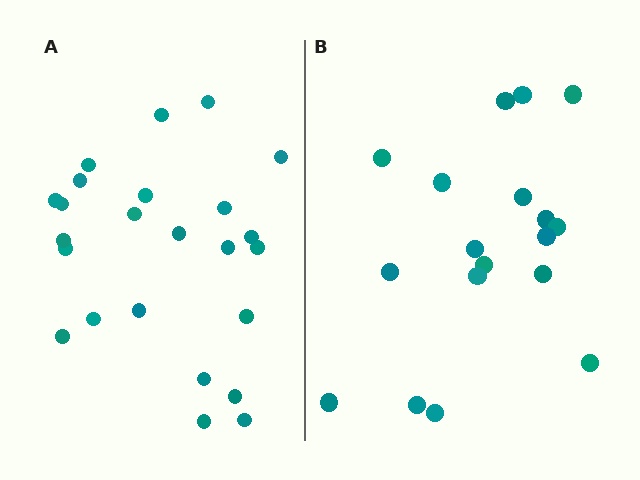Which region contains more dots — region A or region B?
Region A (the left region) has more dots.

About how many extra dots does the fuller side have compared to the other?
Region A has about 6 more dots than region B.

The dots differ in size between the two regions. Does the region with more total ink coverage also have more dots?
No. Region B has more total ink coverage because its dots are larger, but region A actually contains more individual dots. Total area can be misleading — the number of items is what matters here.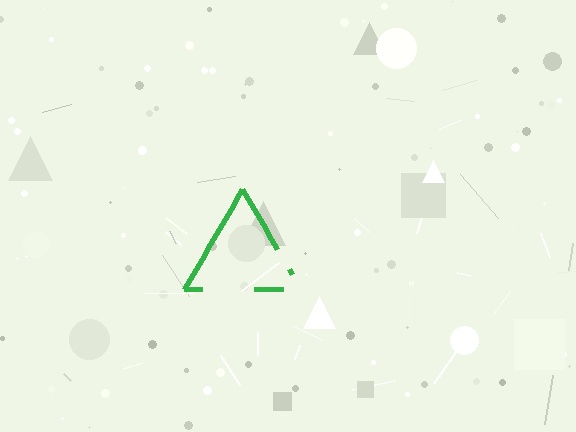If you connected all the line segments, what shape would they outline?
They would outline a triangle.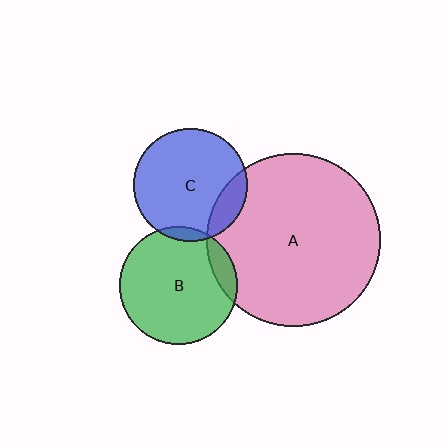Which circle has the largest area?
Circle A (pink).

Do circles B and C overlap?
Yes.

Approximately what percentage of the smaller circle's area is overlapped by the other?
Approximately 5%.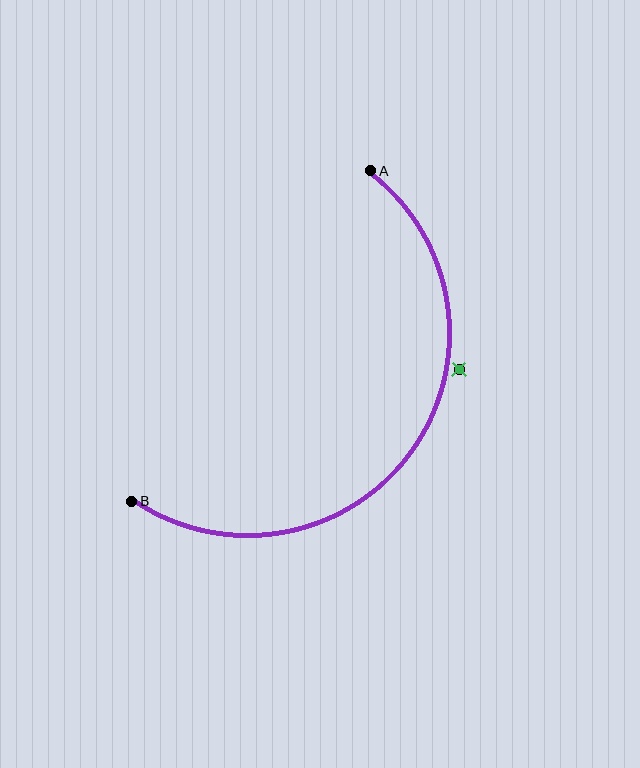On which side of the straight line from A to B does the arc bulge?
The arc bulges below and to the right of the straight line connecting A and B.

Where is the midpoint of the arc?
The arc midpoint is the point on the curve farthest from the straight line joining A and B. It sits below and to the right of that line.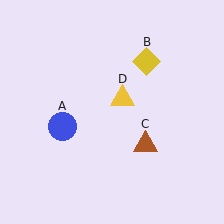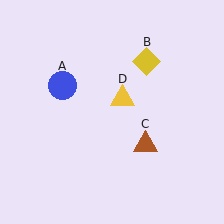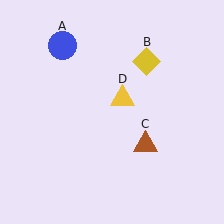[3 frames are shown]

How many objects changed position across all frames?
1 object changed position: blue circle (object A).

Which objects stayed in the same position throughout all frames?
Yellow diamond (object B) and brown triangle (object C) and yellow triangle (object D) remained stationary.